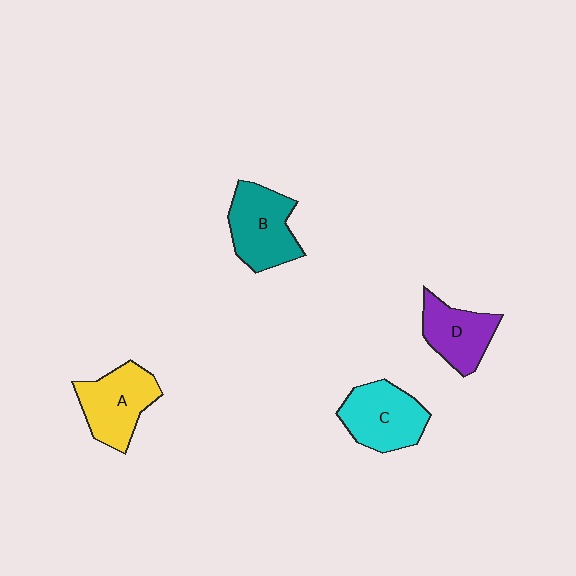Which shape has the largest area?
Shape B (teal).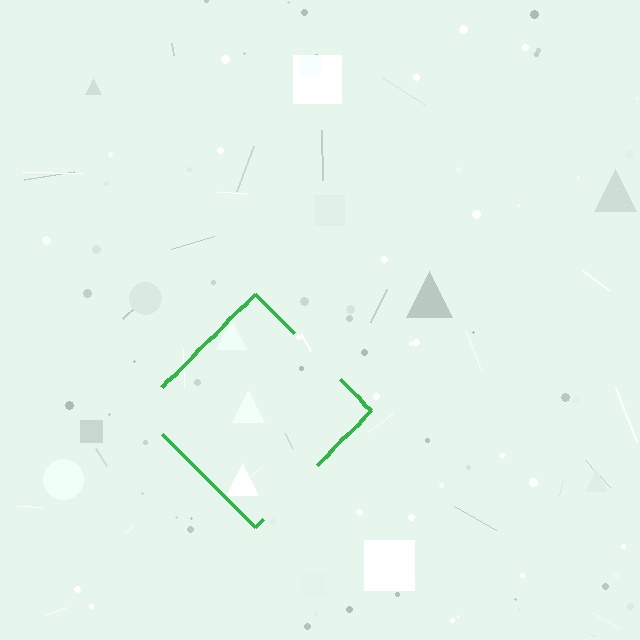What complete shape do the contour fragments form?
The contour fragments form a diamond.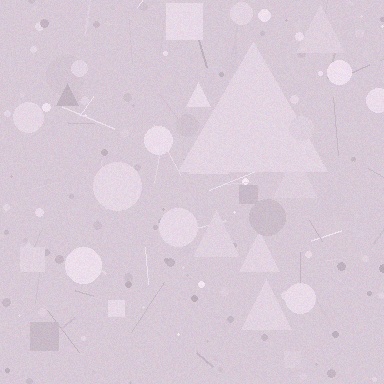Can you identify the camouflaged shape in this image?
The camouflaged shape is a triangle.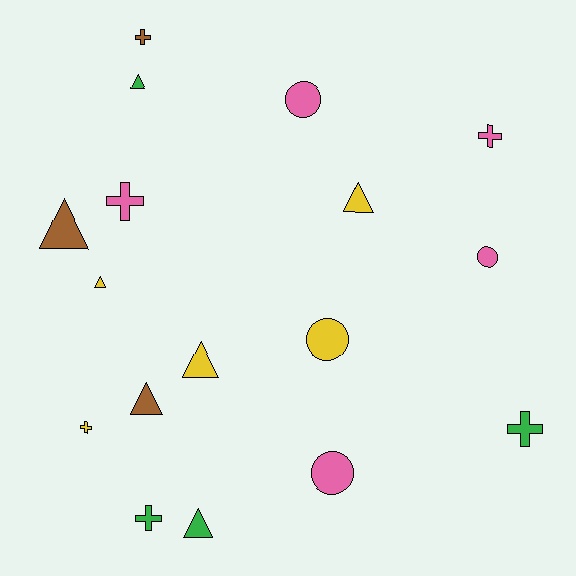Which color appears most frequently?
Yellow, with 5 objects.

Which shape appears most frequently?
Triangle, with 7 objects.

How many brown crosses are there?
There is 1 brown cross.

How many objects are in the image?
There are 17 objects.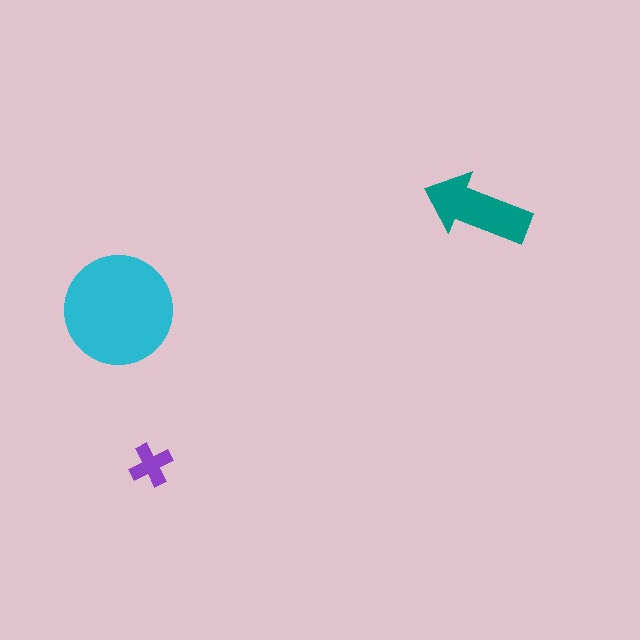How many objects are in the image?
There are 3 objects in the image.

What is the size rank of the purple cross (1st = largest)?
3rd.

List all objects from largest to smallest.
The cyan circle, the teal arrow, the purple cross.